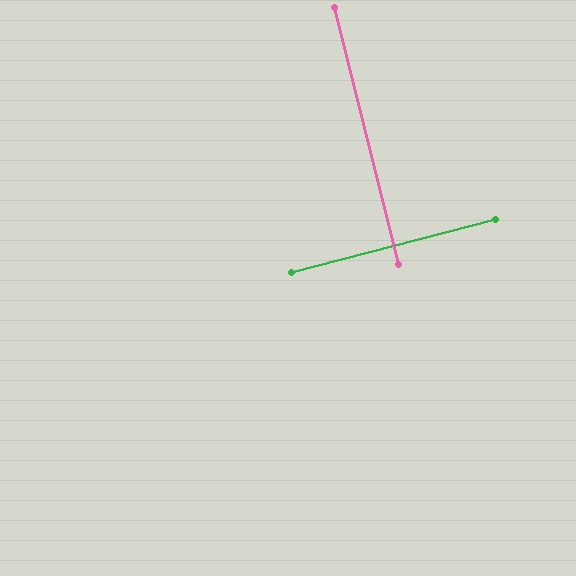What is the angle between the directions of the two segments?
Approximately 90 degrees.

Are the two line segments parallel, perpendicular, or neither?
Perpendicular — they meet at approximately 90°.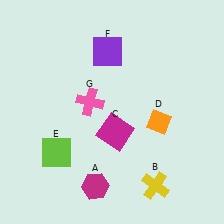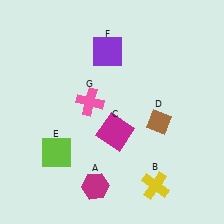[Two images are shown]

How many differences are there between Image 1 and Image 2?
There is 1 difference between the two images.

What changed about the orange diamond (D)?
In Image 1, D is orange. In Image 2, it changed to brown.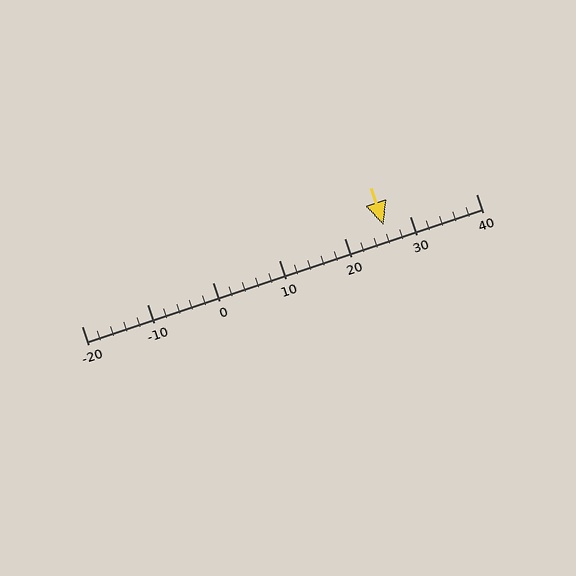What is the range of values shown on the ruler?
The ruler shows values from -20 to 40.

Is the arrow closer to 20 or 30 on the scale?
The arrow is closer to 30.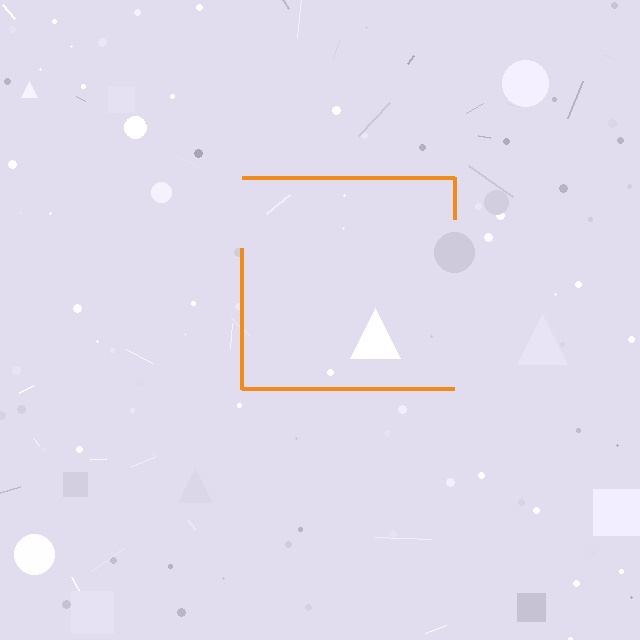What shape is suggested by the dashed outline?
The dashed outline suggests a square.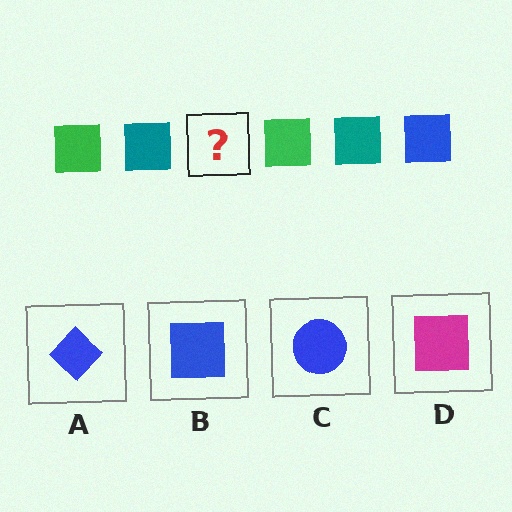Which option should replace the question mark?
Option B.